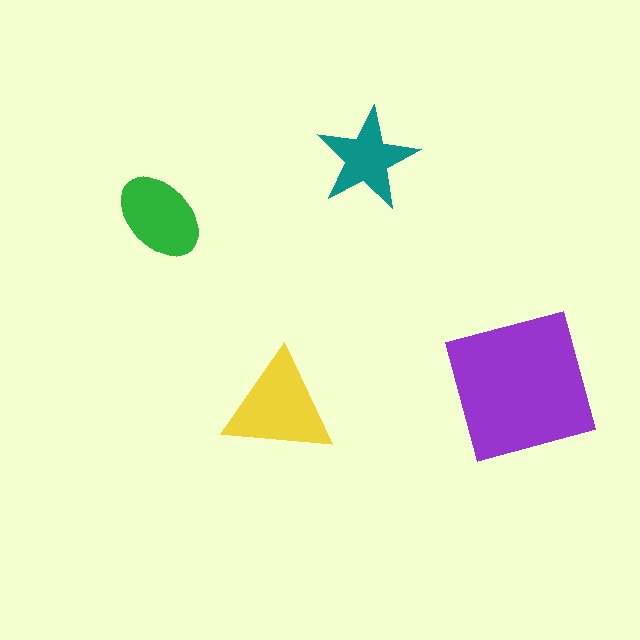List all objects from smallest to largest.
The teal star, the green ellipse, the yellow triangle, the purple square.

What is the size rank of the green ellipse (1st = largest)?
3rd.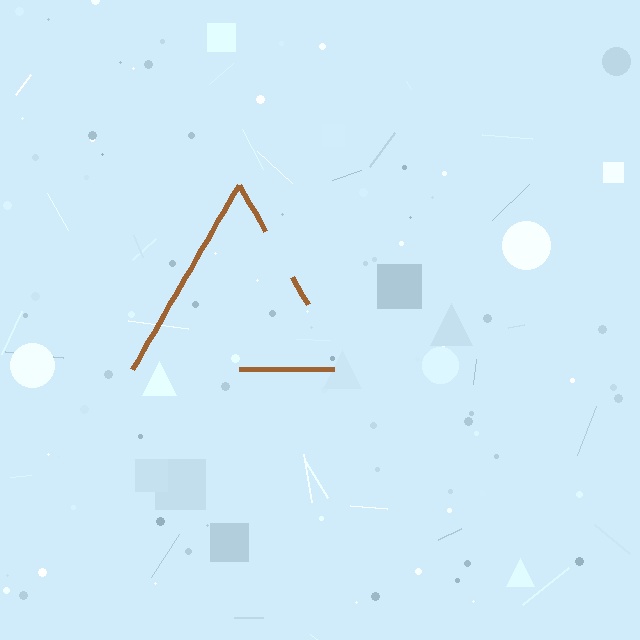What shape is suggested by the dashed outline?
The dashed outline suggests a triangle.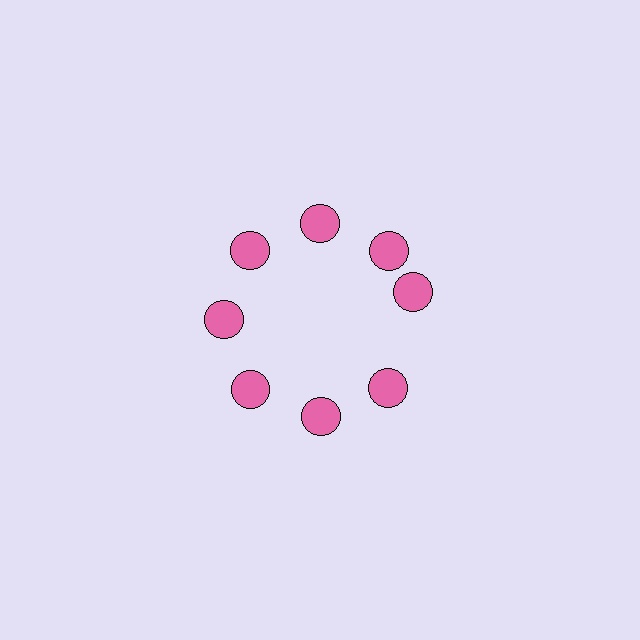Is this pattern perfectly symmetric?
No. The 8 pink circles are arranged in a ring, but one element near the 3 o'clock position is rotated out of alignment along the ring, breaking the 8-fold rotational symmetry.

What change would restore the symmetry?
The symmetry would be restored by rotating it back into even spacing with its neighbors so that all 8 circles sit at equal angles and equal distance from the center.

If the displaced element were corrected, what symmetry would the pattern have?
It would have 8-fold rotational symmetry — the pattern would map onto itself every 45 degrees.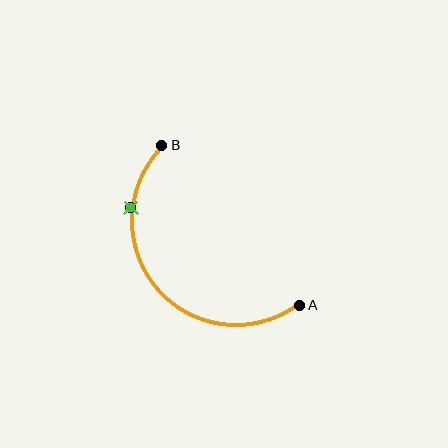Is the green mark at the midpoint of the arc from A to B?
No. The green mark lies on the arc but is closer to endpoint B. The arc midpoint would be at the point on the curve equidistant along the arc from both A and B.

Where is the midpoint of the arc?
The arc midpoint is the point on the curve farthest from the straight line joining A and B. It sits below and to the left of that line.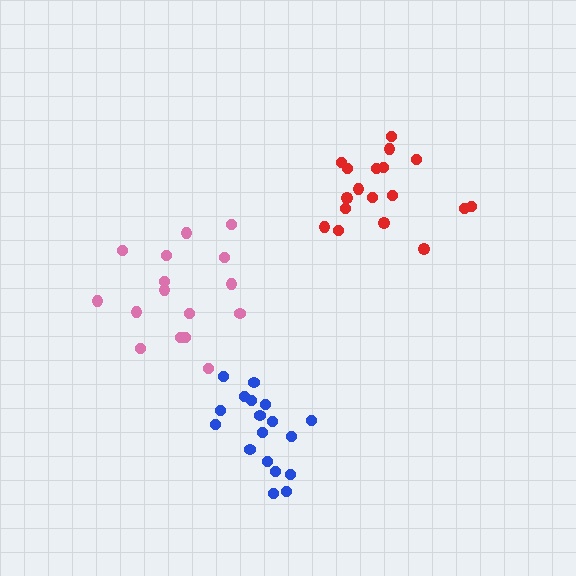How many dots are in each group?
Group 1: 18 dots, Group 2: 16 dots, Group 3: 18 dots (52 total).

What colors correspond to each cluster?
The clusters are colored: red, pink, blue.